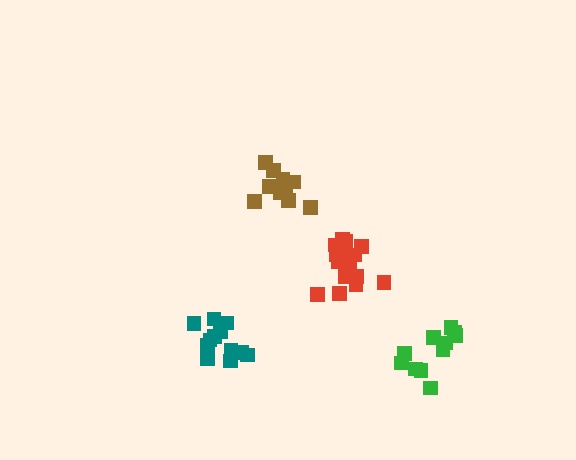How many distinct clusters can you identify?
There are 4 distinct clusters.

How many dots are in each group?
Group 1: 13 dots, Group 2: 10 dots, Group 3: 11 dots, Group 4: 16 dots (50 total).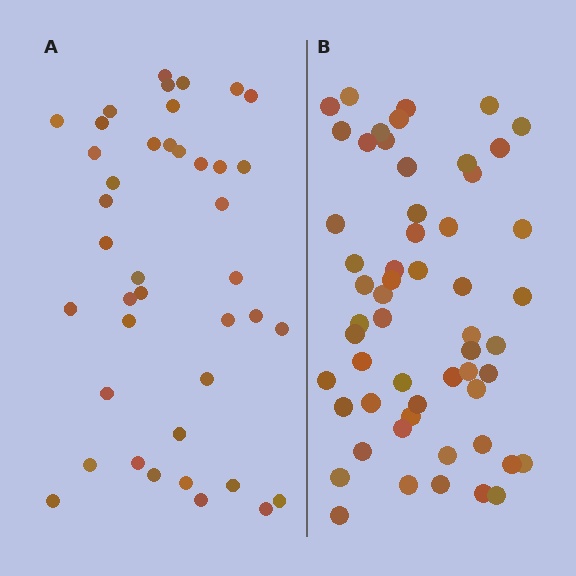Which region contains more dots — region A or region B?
Region B (the right region) has more dots.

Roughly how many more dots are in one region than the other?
Region B has approximately 15 more dots than region A.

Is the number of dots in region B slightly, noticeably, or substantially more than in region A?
Region B has noticeably more, but not dramatically so. The ratio is roughly 1.4 to 1.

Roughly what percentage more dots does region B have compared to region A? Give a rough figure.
About 35% more.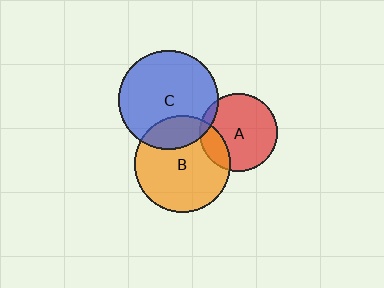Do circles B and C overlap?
Yes.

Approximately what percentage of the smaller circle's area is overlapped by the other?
Approximately 25%.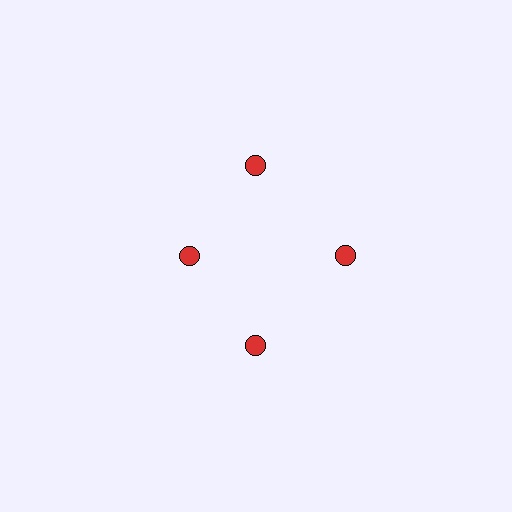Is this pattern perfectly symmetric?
No. The 4 red circles are arranged in a ring, but one element near the 9 o'clock position is pulled inward toward the center, breaking the 4-fold rotational symmetry.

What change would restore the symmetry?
The symmetry would be restored by moving it outward, back onto the ring so that all 4 circles sit at equal angles and equal distance from the center.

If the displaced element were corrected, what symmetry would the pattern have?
It would have 4-fold rotational symmetry — the pattern would map onto itself every 90 degrees.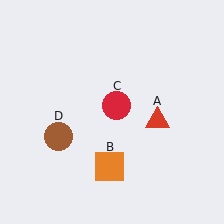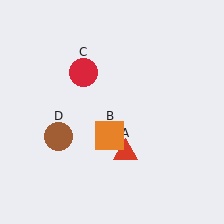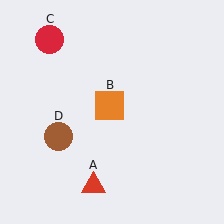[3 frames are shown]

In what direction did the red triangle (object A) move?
The red triangle (object A) moved down and to the left.